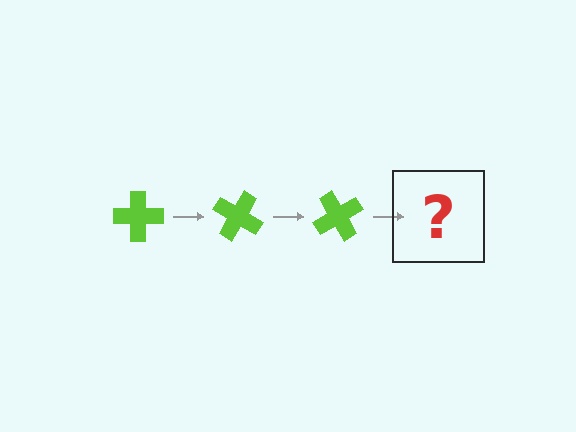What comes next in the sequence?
The next element should be a lime cross rotated 90 degrees.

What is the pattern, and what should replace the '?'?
The pattern is that the cross rotates 30 degrees each step. The '?' should be a lime cross rotated 90 degrees.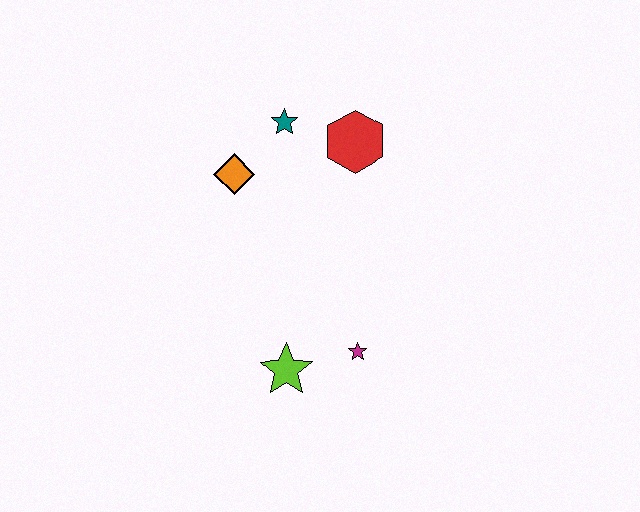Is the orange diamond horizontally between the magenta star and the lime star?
No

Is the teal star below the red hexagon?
No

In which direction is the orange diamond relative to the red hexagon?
The orange diamond is to the left of the red hexagon.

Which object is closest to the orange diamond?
The teal star is closest to the orange diamond.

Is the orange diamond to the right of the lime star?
No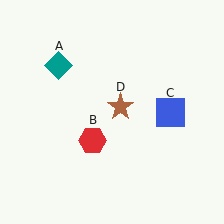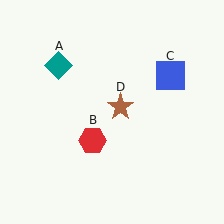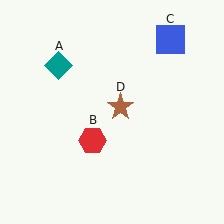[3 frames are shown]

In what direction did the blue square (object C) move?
The blue square (object C) moved up.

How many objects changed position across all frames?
1 object changed position: blue square (object C).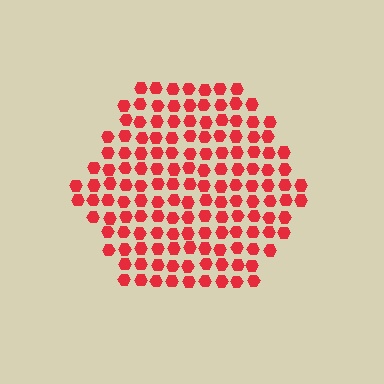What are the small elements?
The small elements are hexagons.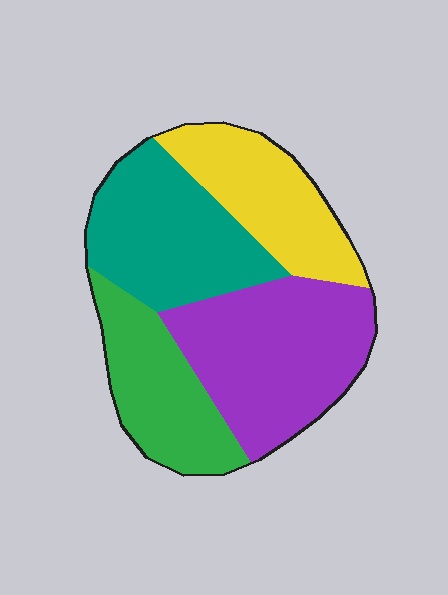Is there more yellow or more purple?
Purple.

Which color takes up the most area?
Purple, at roughly 35%.